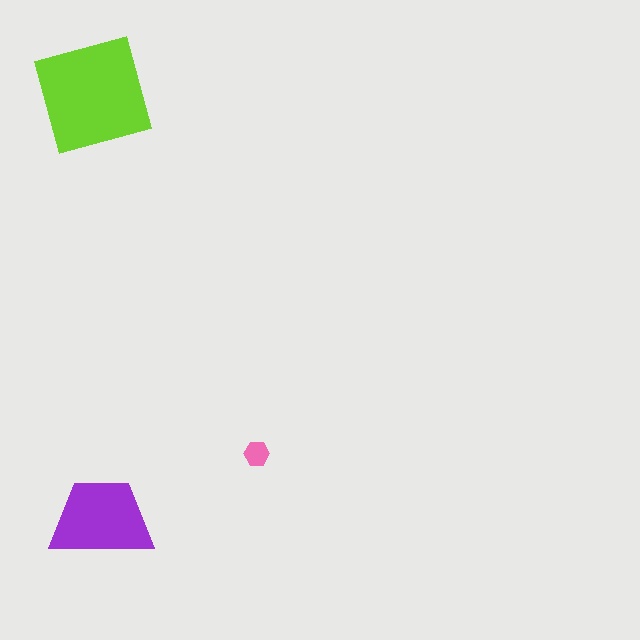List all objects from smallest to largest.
The pink hexagon, the purple trapezoid, the lime square.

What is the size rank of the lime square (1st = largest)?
1st.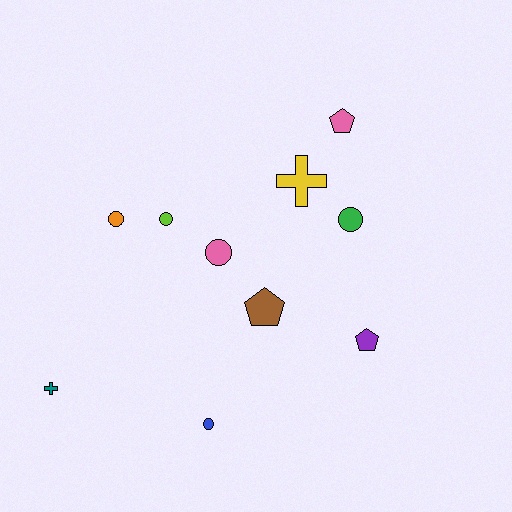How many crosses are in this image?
There are 2 crosses.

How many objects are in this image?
There are 10 objects.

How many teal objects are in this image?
There is 1 teal object.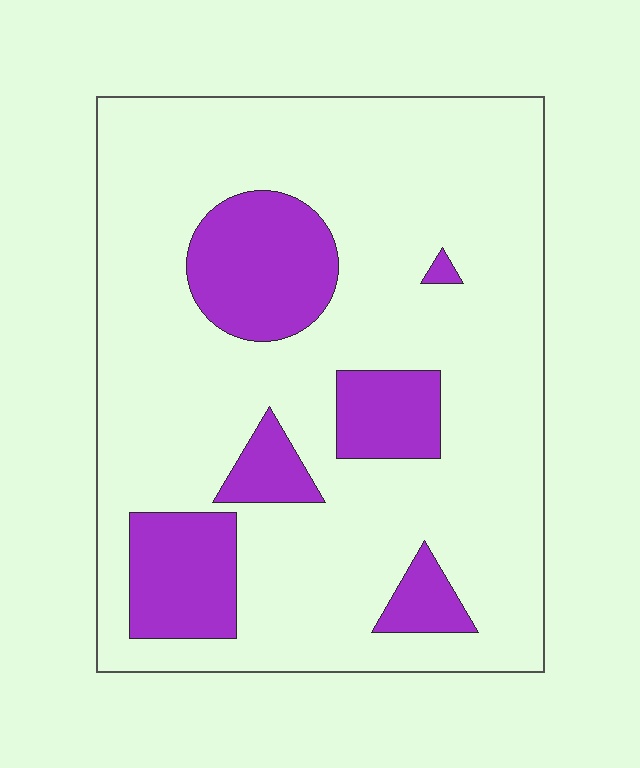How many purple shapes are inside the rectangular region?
6.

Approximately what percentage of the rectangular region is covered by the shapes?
Approximately 20%.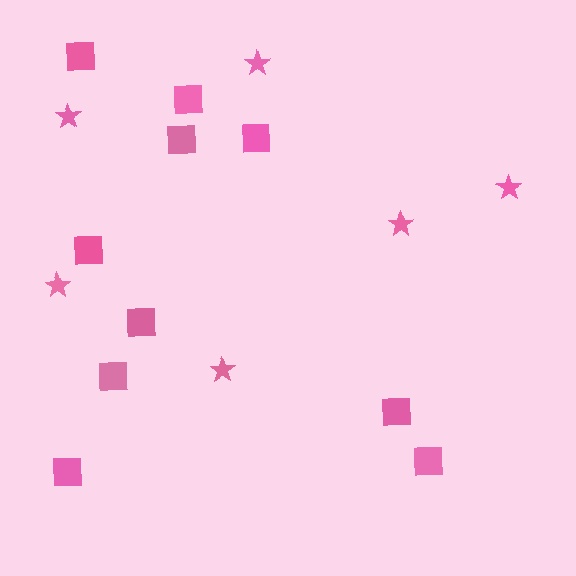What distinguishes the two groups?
There are 2 groups: one group of stars (6) and one group of squares (10).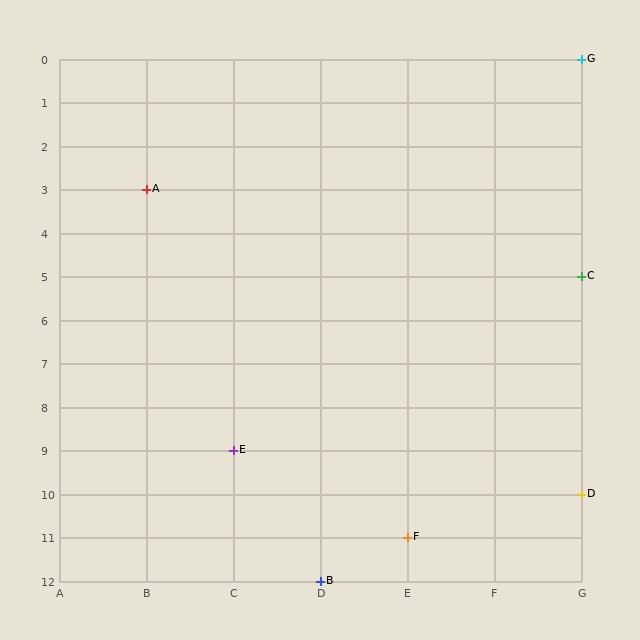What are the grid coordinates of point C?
Point C is at grid coordinates (G, 5).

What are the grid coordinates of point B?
Point B is at grid coordinates (D, 12).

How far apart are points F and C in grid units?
Points F and C are 2 columns and 6 rows apart (about 6.3 grid units diagonally).